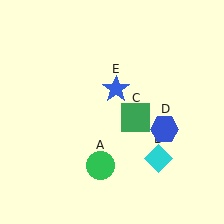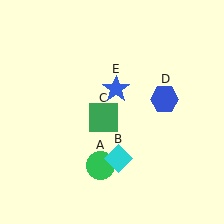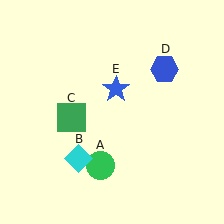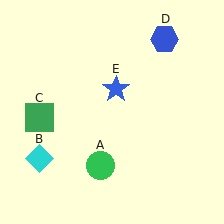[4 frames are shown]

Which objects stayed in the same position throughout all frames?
Green circle (object A) and blue star (object E) remained stationary.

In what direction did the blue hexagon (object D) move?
The blue hexagon (object D) moved up.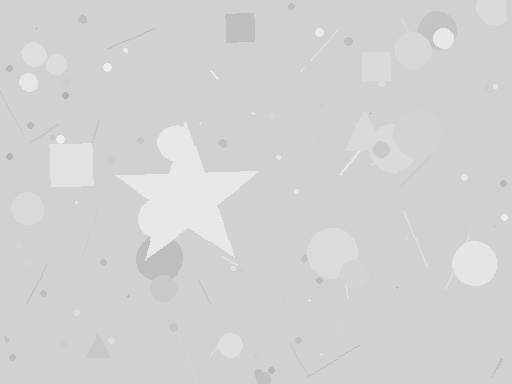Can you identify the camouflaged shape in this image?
The camouflaged shape is a star.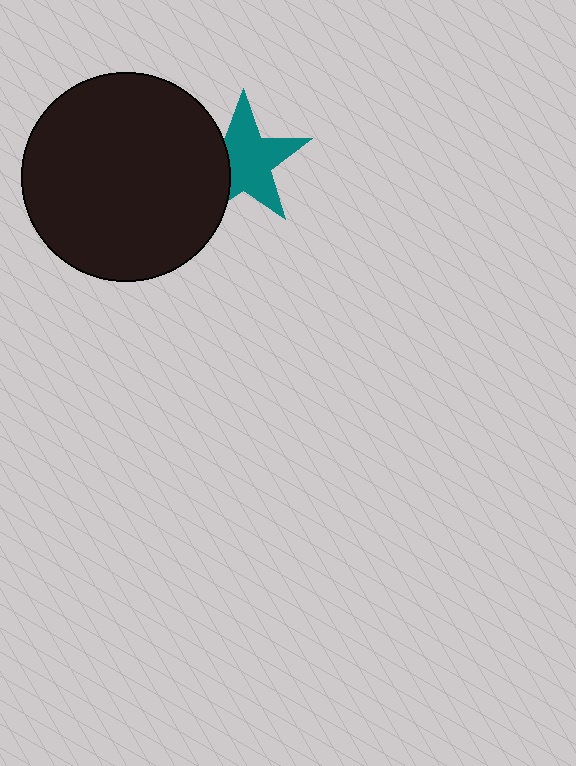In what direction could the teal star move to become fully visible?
The teal star could move right. That would shift it out from behind the black circle entirely.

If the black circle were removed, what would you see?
You would see the complete teal star.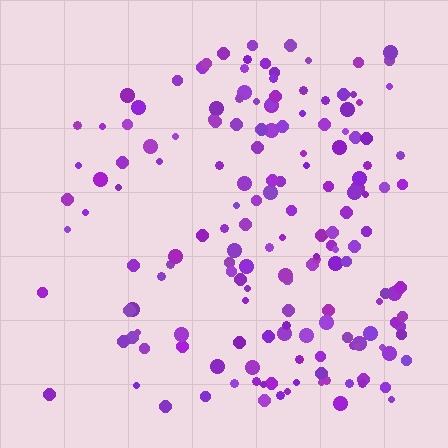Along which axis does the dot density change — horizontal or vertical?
Horizontal.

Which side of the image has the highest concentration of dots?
The right.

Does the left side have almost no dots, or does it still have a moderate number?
Still a moderate number, just noticeably fewer than the right.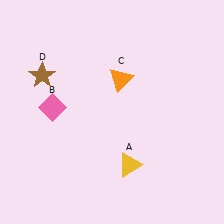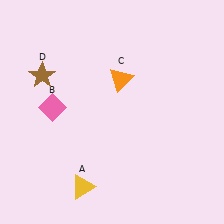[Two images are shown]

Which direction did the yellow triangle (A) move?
The yellow triangle (A) moved left.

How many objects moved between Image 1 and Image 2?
1 object moved between the two images.